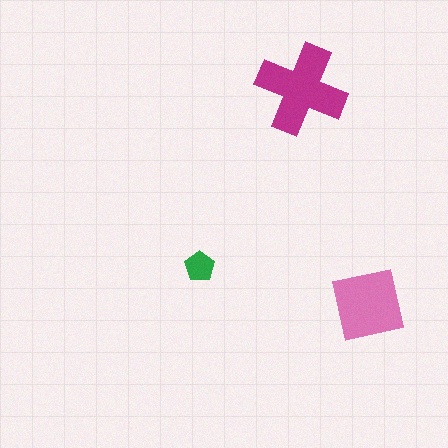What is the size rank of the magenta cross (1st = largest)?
1st.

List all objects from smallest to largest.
The green pentagon, the pink square, the magenta cross.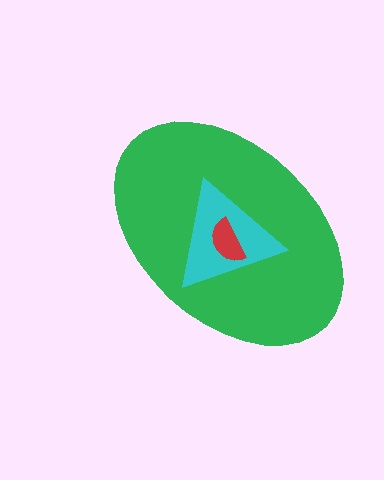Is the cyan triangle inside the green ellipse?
Yes.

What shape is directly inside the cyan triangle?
The red semicircle.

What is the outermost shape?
The green ellipse.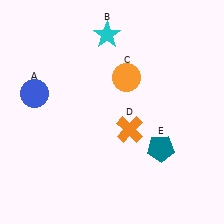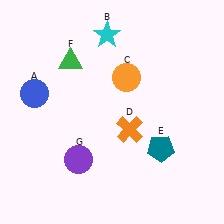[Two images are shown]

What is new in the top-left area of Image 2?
A green triangle (F) was added in the top-left area of Image 2.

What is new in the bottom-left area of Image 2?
A purple circle (G) was added in the bottom-left area of Image 2.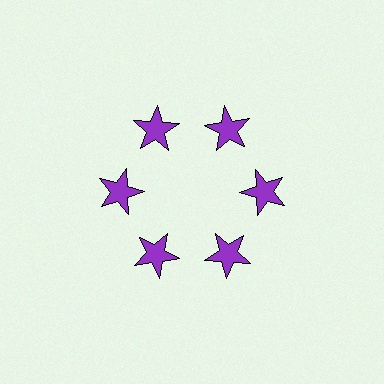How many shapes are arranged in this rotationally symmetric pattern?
There are 6 shapes, arranged in 6 groups of 1.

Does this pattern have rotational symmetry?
Yes, this pattern has 6-fold rotational symmetry. It looks the same after rotating 60 degrees around the center.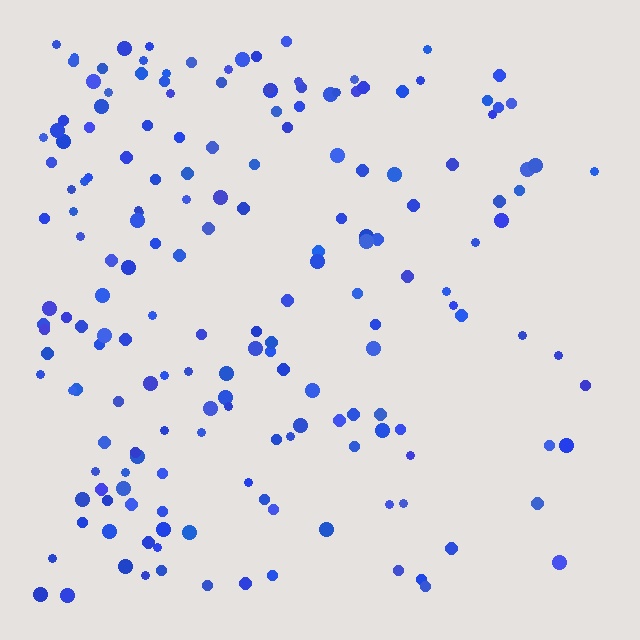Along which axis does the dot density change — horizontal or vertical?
Horizontal.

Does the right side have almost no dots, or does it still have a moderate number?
Still a moderate number, just noticeably fewer than the left.